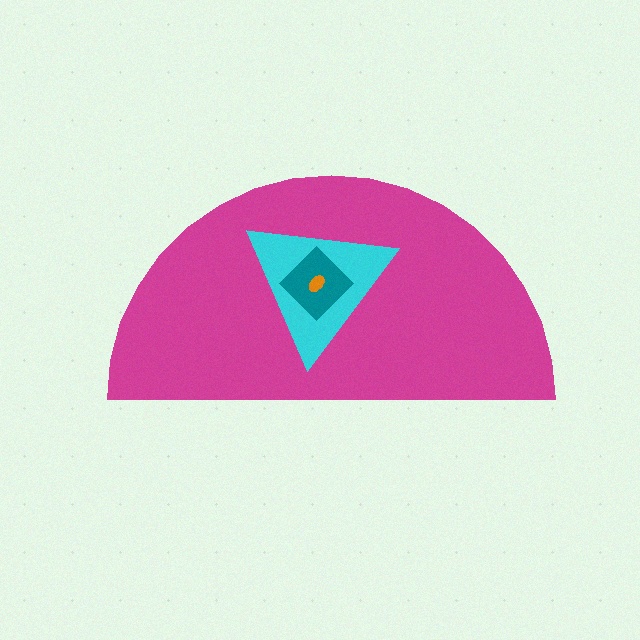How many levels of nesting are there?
4.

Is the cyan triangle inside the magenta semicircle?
Yes.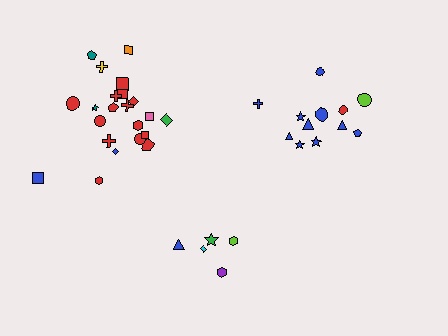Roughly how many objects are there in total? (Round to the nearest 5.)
Roughly 40 objects in total.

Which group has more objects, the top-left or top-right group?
The top-left group.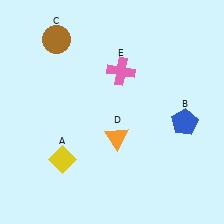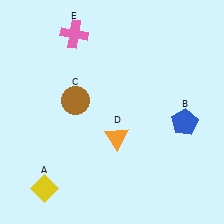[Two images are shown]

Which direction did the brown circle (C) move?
The brown circle (C) moved down.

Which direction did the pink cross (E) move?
The pink cross (E) moved left.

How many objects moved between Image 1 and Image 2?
3 objects moved between the two images.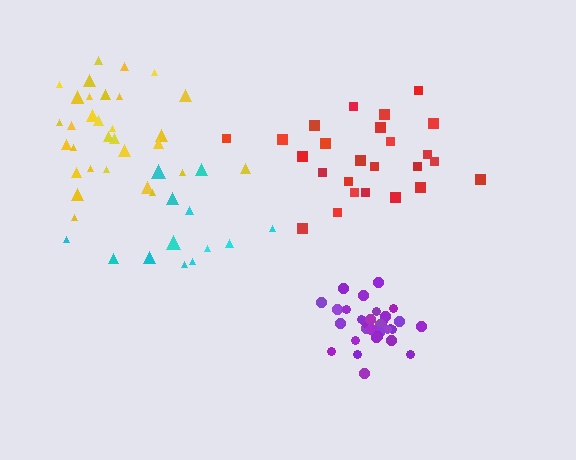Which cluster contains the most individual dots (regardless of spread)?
Purple (32).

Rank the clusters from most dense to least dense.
purple, yellow, red, cyan.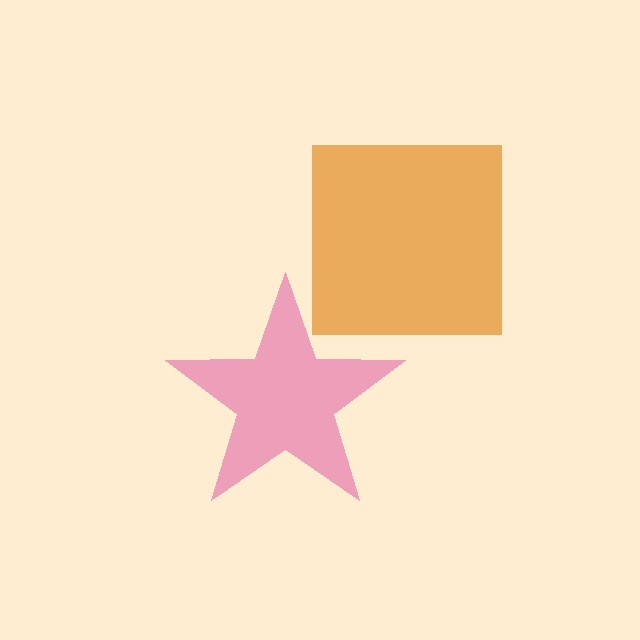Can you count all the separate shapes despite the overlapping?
Yes, there are 2 separate shapes.